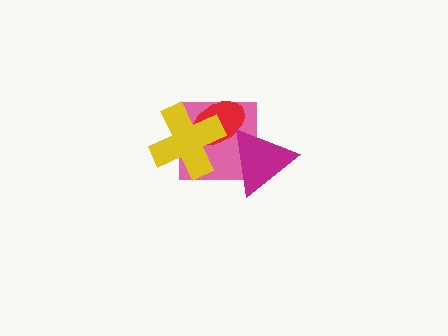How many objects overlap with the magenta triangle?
2 objects overlap with the magenta triangle.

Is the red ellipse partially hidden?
Yes, it is partially covered by another shape.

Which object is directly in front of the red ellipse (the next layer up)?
The yellow cross is directly in front of the red ellipse.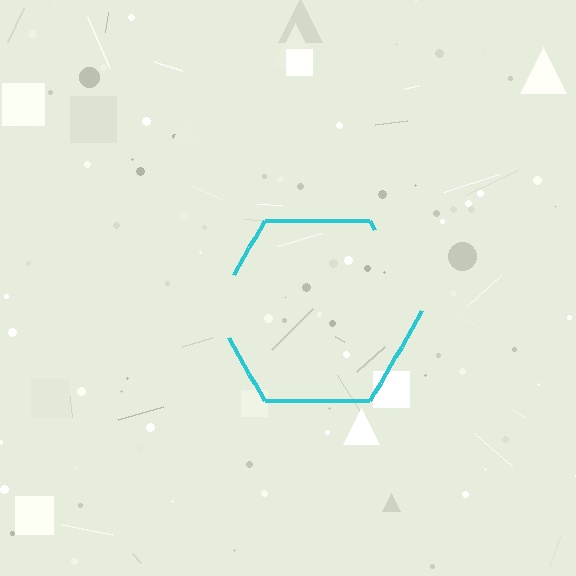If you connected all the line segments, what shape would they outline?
They would outline a hexagon.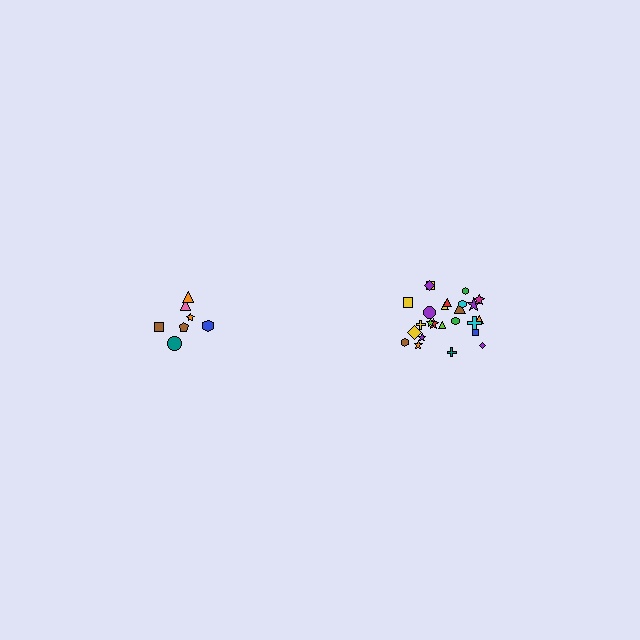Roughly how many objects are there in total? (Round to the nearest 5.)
Roughly 30 objects in total.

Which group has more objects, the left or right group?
The right group.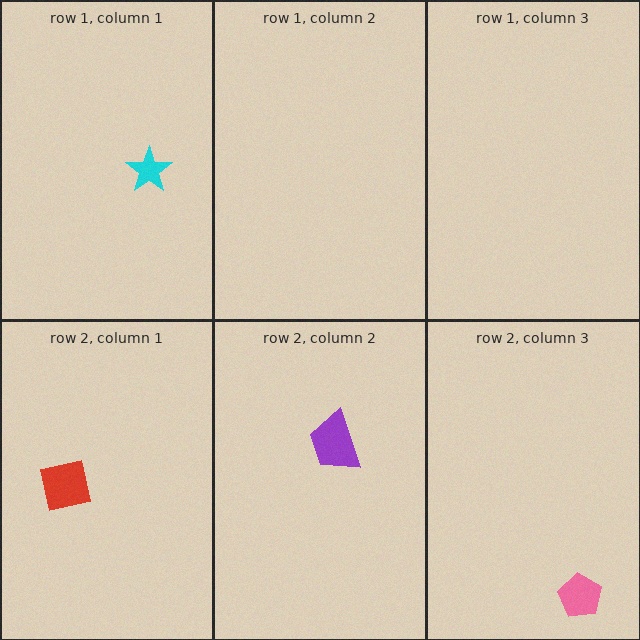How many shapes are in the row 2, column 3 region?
1.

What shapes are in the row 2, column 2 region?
The purple trapezoid.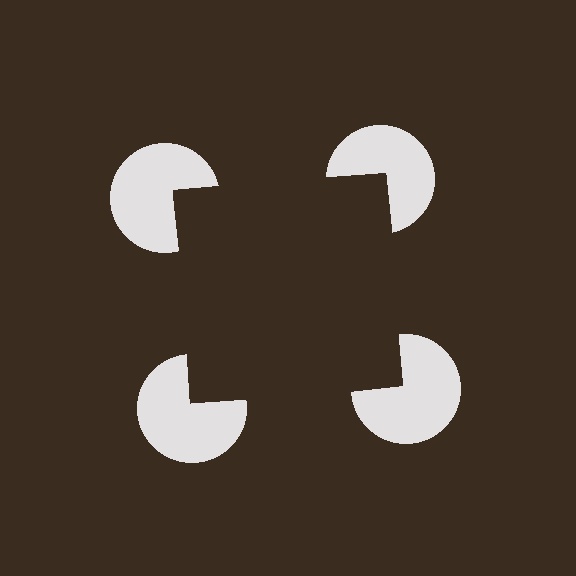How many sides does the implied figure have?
4 sides.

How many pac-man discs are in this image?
There are 4 — one at each vertex of the illusory square.